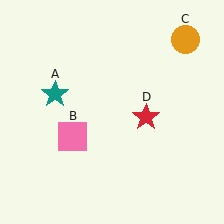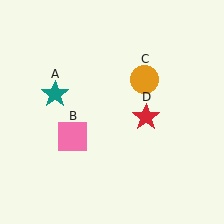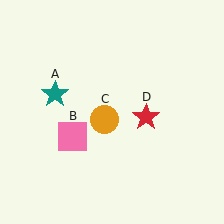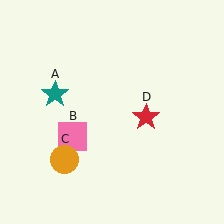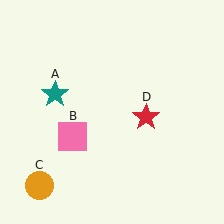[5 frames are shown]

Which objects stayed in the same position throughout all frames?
Teal star (object A) and pink square (object B) and red star (object D) remained stationary.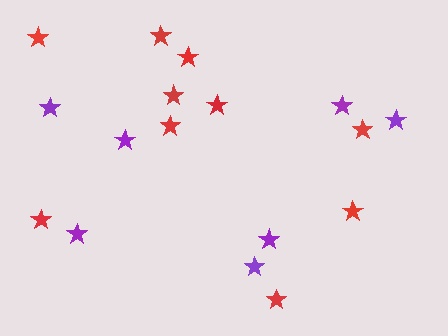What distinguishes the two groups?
There are 2 groups: one group of red stars (10) and one group of purple stars (7).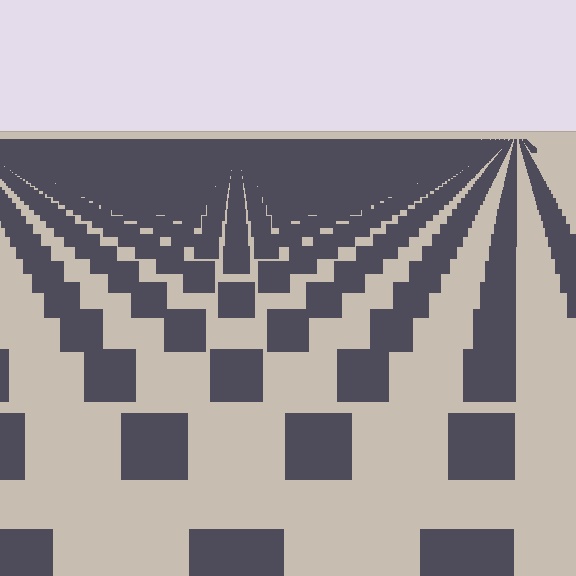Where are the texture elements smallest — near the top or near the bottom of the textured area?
Near the top.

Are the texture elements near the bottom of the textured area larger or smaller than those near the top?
Larger. Near the bottom, elements are closer to the viewer and appear at a bigger on-screen size.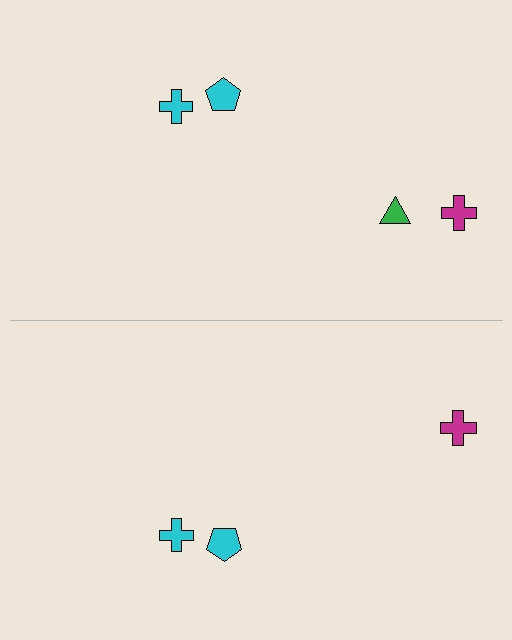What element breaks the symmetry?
A green triangle is missing from the bottom side.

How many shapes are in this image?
There are 7 shapes in this image.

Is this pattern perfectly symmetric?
No, the pattern is not perfectly symmetric. A green triangle is missing from the bottom side.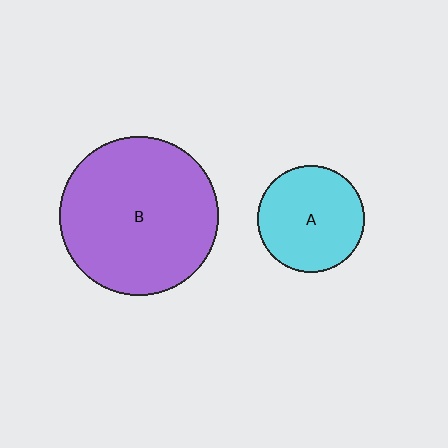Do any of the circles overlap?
No, none of the circles overlap.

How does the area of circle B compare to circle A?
Approximately 2.2 times.